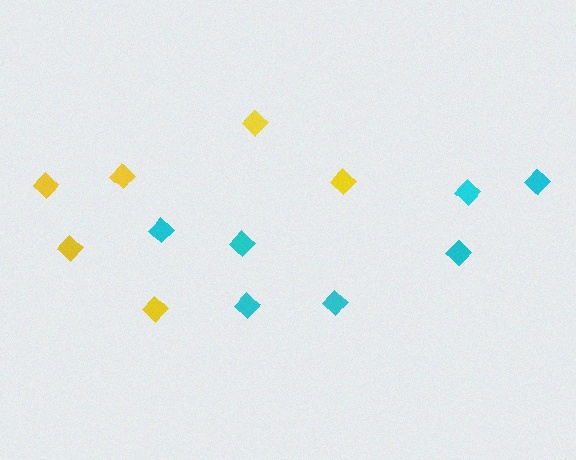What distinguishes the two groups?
There are 2 groups: one group of yellow diamonds (6) and one group of cyan diamonds (7).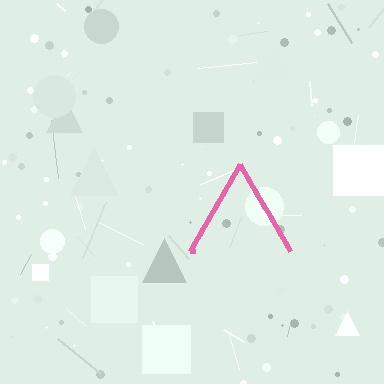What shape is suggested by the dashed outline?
The dashed outline suggests a triangle.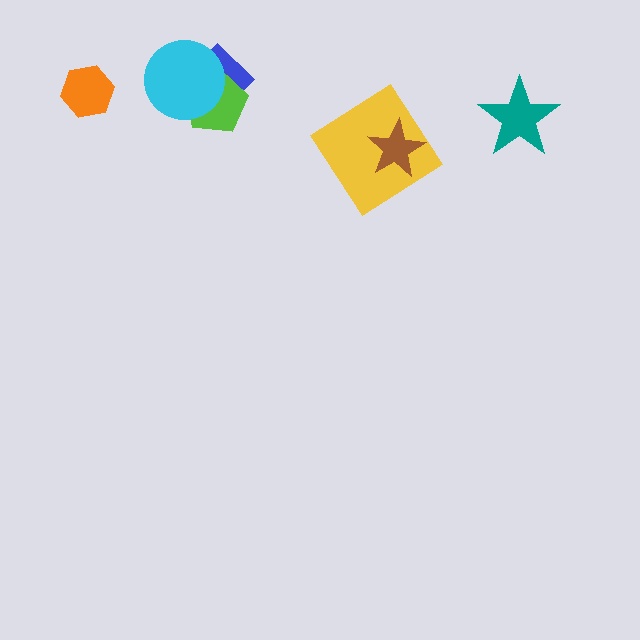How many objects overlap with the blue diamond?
2 objects overlap with the blue diamond.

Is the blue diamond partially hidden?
Yes, it is partially covered by another shape.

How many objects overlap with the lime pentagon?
2 objects overlap with the lime pentagon.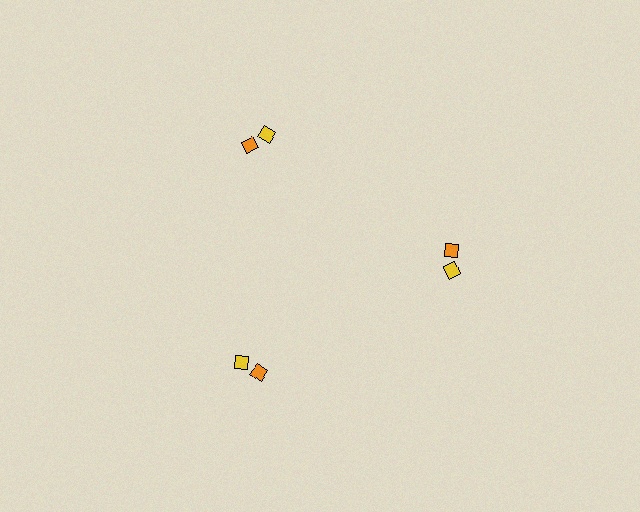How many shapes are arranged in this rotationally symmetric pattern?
There are 6 shapes, arranged in 3 groups of 2.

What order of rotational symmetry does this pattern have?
This pattern has 3-fold rotational symmetry.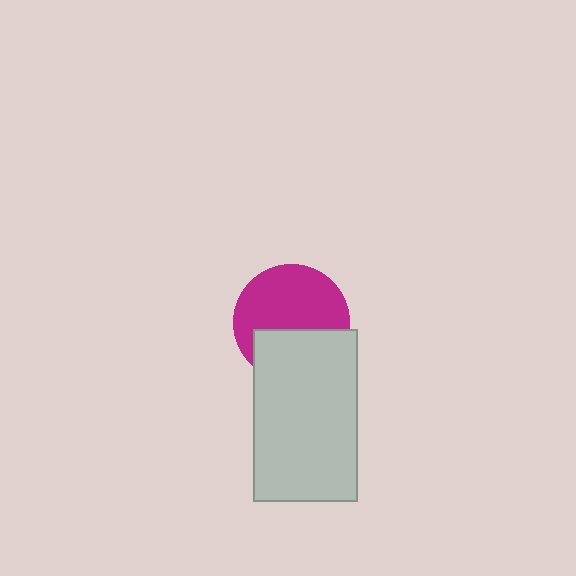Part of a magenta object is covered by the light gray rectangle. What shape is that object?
It is a circle.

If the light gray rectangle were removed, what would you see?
You would see the complete magenta circle.